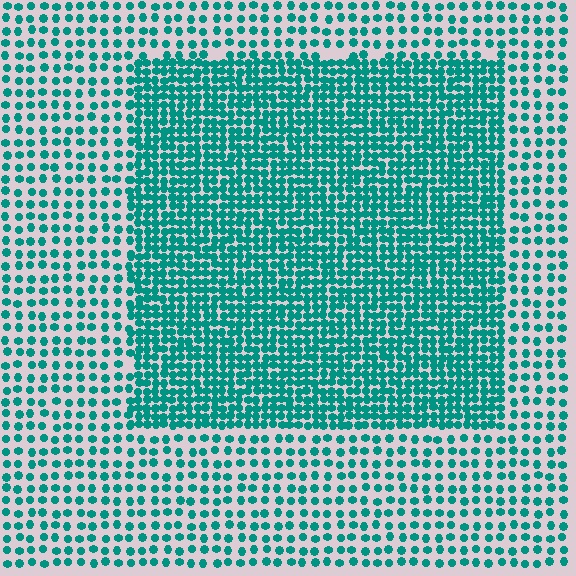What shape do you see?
I see a rectangle.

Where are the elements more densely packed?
The elements are more densely packed inside the rectangle boundary.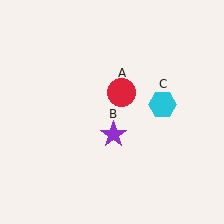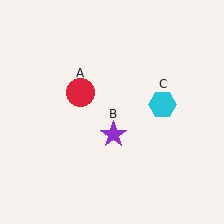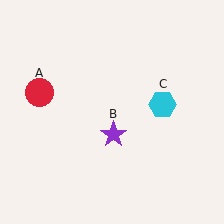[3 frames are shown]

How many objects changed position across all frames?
1 object changed position: red circle (object A).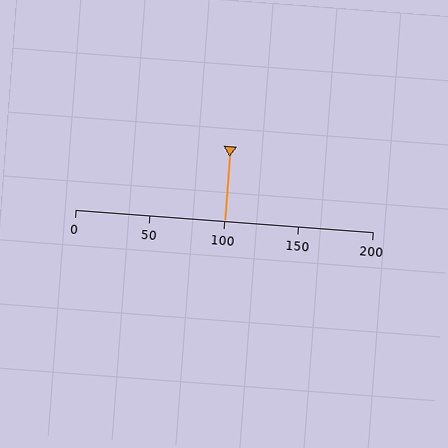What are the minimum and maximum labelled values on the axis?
The axis runs from 0 to 200.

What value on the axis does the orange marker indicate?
The marker indicates approximately 100.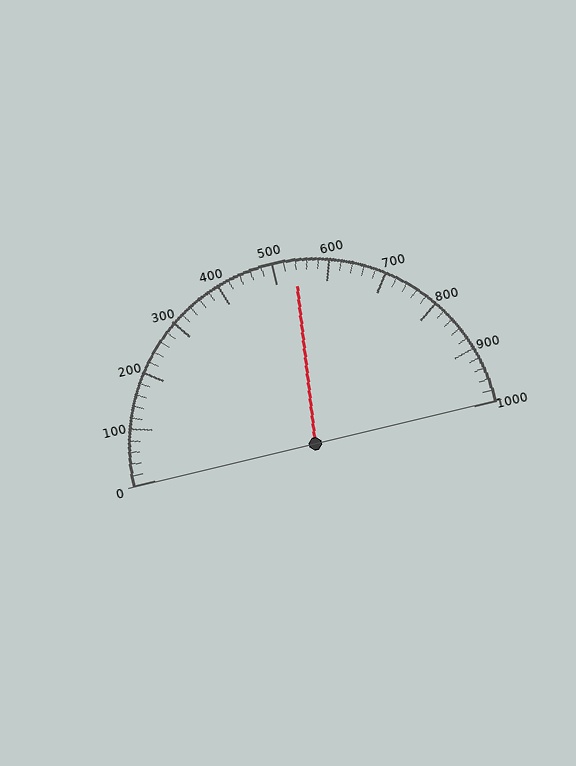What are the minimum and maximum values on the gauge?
The gauge ranges from 0 to 1000.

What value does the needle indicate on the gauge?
The needle indicates approximately 540.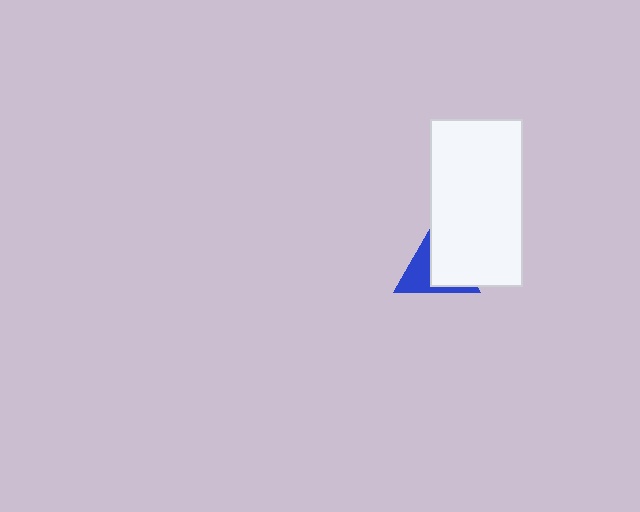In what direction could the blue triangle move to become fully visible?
The blue triangle could move left. That would shift it out from behind the white rectangle entirely.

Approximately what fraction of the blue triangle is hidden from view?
Roughly 56% of the blue triangle is hidden behind the white rectangle.